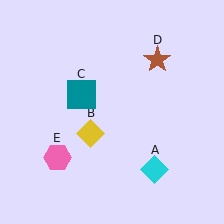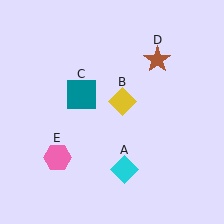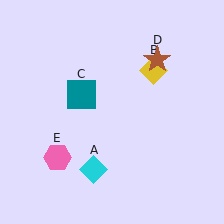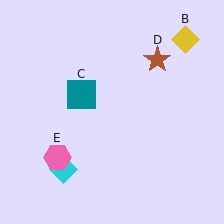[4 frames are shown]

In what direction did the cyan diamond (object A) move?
The cyan diamond (object A) moved left.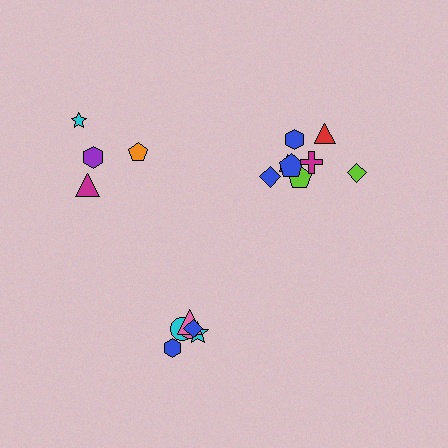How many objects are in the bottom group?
There are 6 objects.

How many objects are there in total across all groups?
There are 18 objects.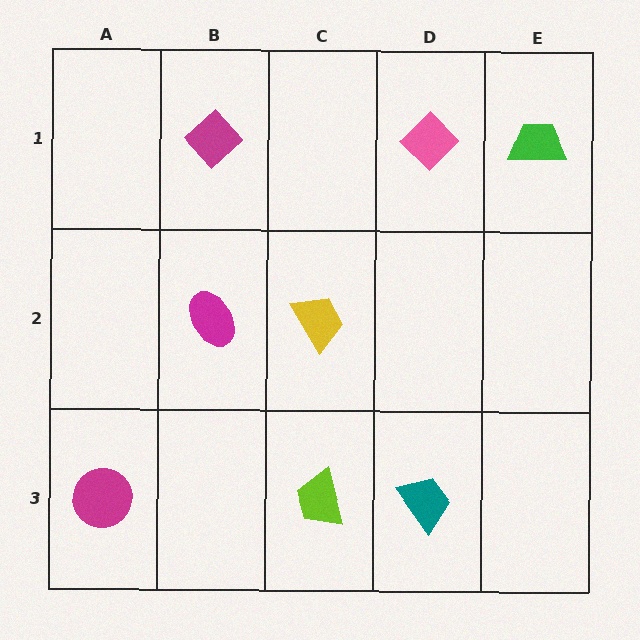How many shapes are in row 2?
2 shapes.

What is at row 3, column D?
A teal trapezoid.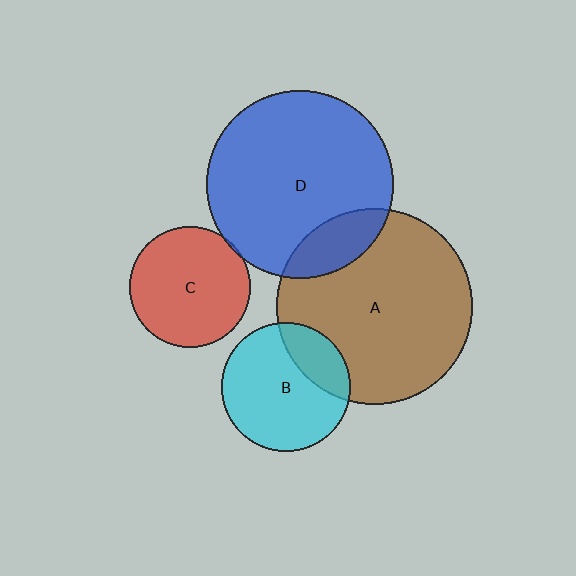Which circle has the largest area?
Circle A (brown).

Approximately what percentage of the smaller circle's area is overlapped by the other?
Approximately 25%.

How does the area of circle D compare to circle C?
Approximately 2.4 times.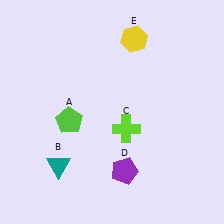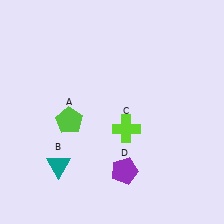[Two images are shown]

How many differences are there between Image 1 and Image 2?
There is 1 difference between the two images.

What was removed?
The yellow hexagon (E) was removed in Image 2.